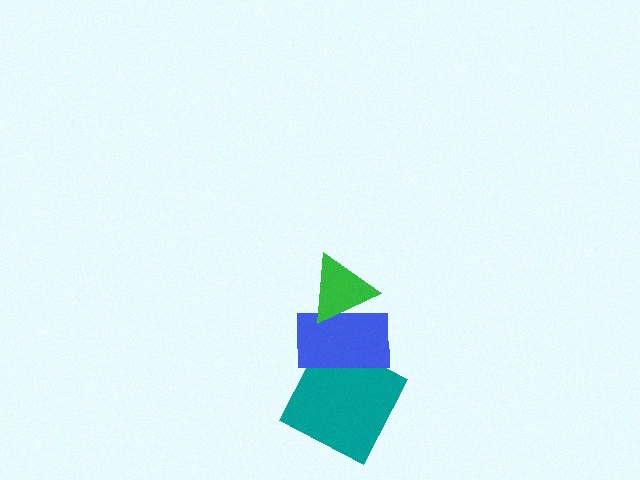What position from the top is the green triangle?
The green triangle is 1st from the top.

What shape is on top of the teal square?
The blue rectangle is on top of the teal square.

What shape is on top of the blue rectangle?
The green triangle is on top of the blue rectangle.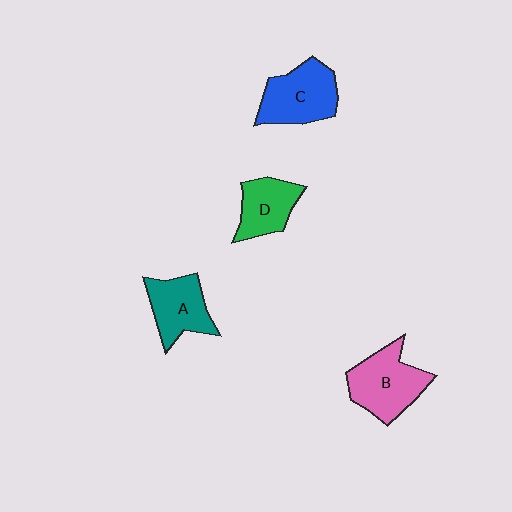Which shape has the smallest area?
Shape D (green).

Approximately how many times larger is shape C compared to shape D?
Approximately 1.3 times.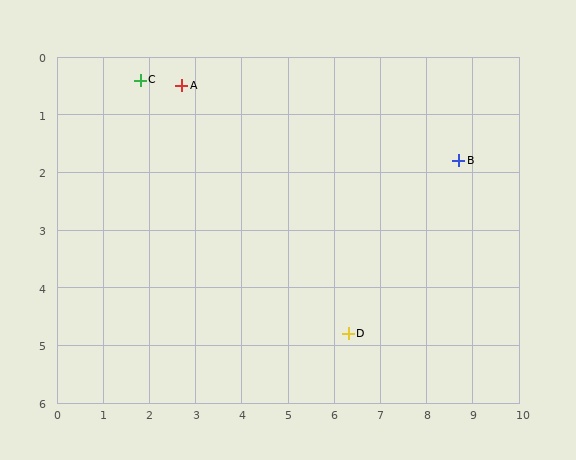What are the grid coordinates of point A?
Point A is at approximately (2.7, 0.5).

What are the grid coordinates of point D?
Point D is at approximately (6.3, 4.8).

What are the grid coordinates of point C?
Point C is at approximately (1.8, 0.4).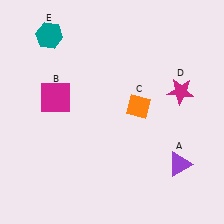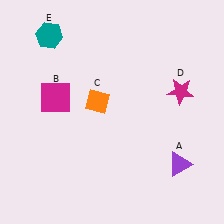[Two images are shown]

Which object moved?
The orange diamond (C) moved left.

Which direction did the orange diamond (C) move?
The orange diamond (C) moved left.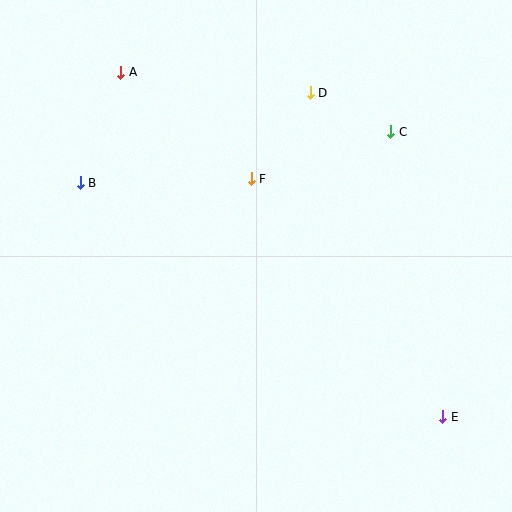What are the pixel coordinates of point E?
Point E is at (443, 417).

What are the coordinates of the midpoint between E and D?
The midpoint between E and D is at (376, 255).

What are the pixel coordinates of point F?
Point F is at (251, 179).